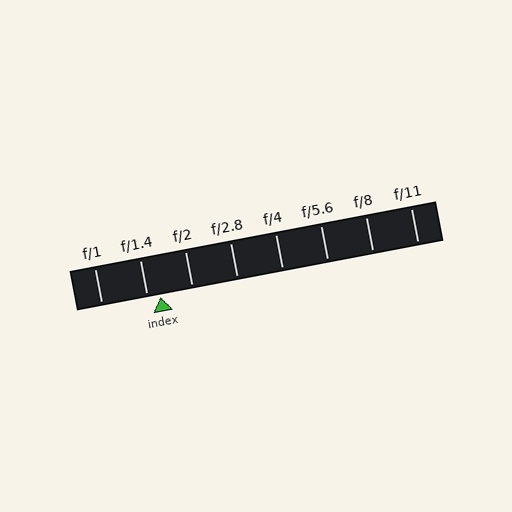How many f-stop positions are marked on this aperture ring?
There are 8 f-stop positions marked.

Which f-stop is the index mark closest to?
The index mark is closest to f/1.4.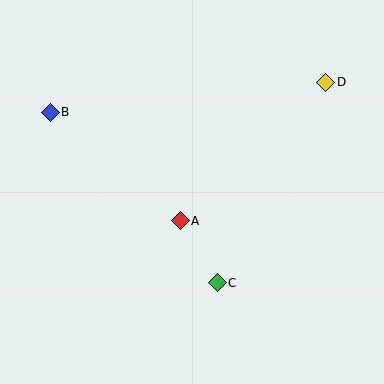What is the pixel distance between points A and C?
The distance between A and C is 72 pixels.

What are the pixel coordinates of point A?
Point A is at (180, 221).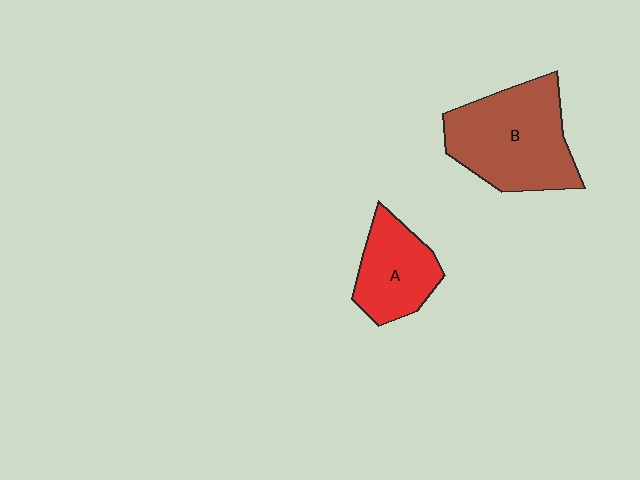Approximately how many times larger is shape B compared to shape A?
Approximately 1.7 times.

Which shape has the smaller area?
Shape A (red).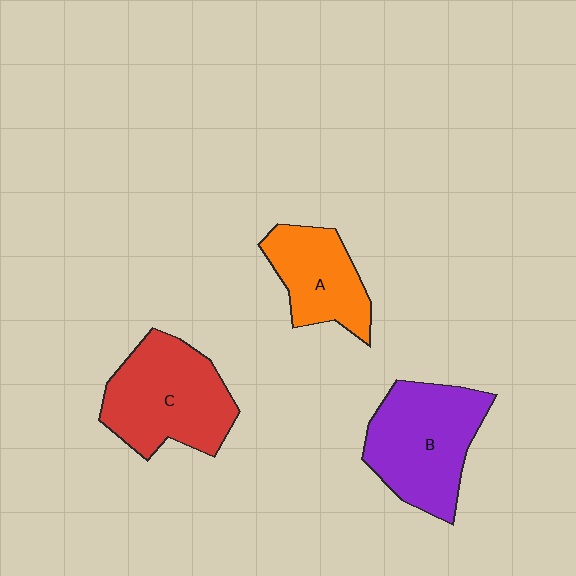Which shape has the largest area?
Shape B (purple).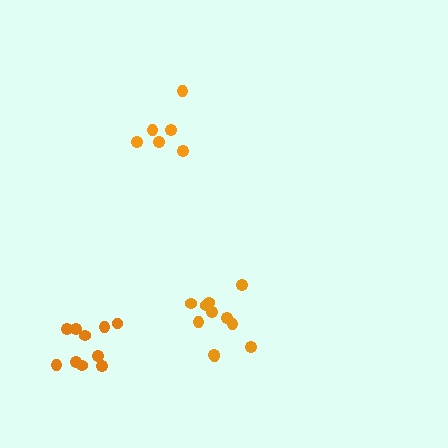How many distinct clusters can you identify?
There are 3 distinct clusters.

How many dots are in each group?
Group 1: 11 dots, Group 2: 10 dots, Group 3: 6 dots (27 total).